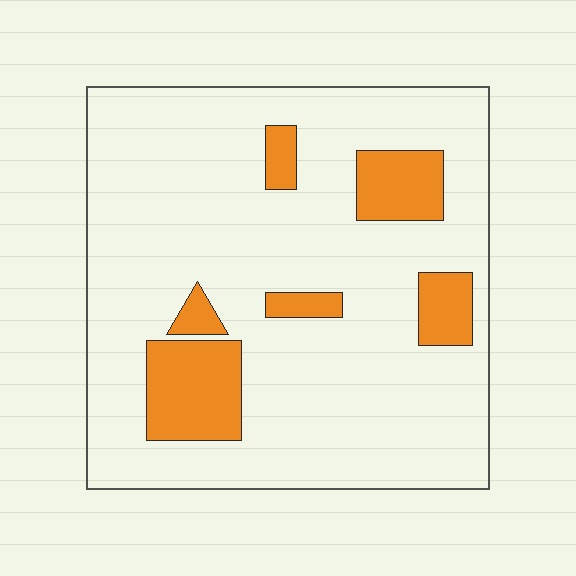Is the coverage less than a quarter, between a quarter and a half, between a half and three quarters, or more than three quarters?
Less than a quarter.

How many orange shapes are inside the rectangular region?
6.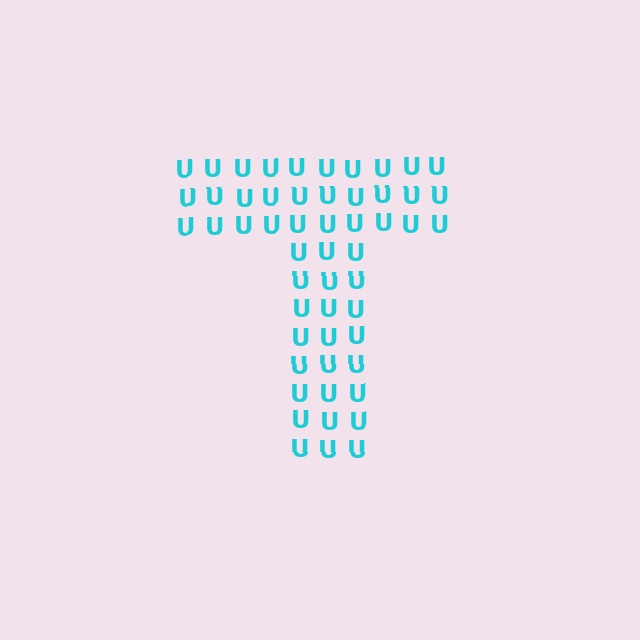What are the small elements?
The small elements are letter U's.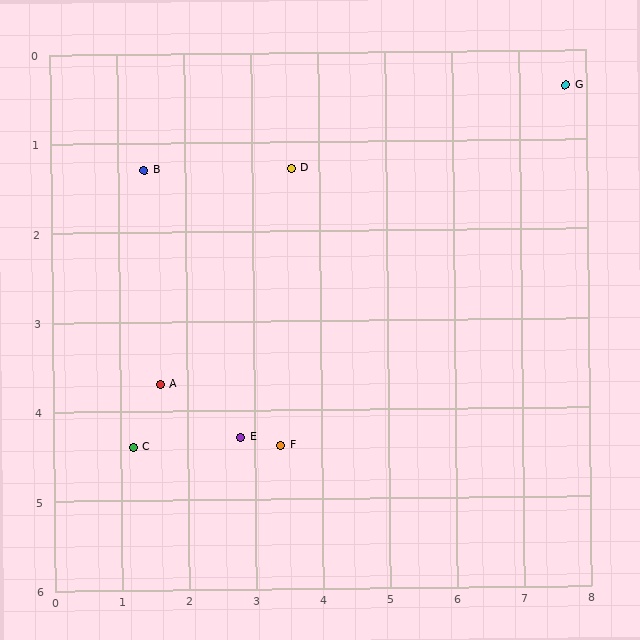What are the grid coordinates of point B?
Point B is at approximately (1.4, 1.3).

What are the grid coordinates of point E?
Point E is at approximately (2.8, 4.3).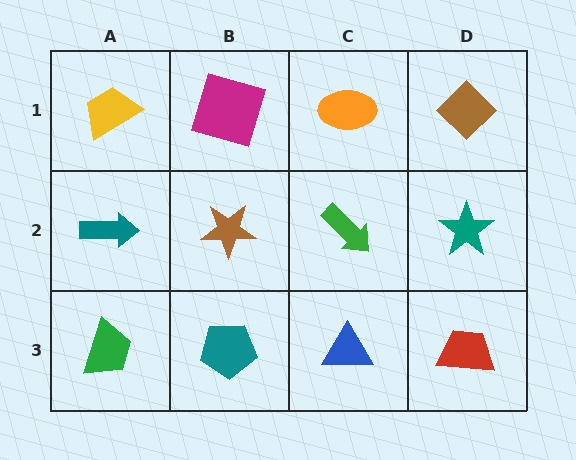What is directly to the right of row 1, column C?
A brown diamond.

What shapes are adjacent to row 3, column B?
A brown star (row 2, column B), a green trapezoid (row 3, column A), a blue triangle (row 3, column C).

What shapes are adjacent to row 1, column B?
A brown star (row 2, column B), a yellow trapezoid (row 1, column A), an orange ellipse (row 1, column C).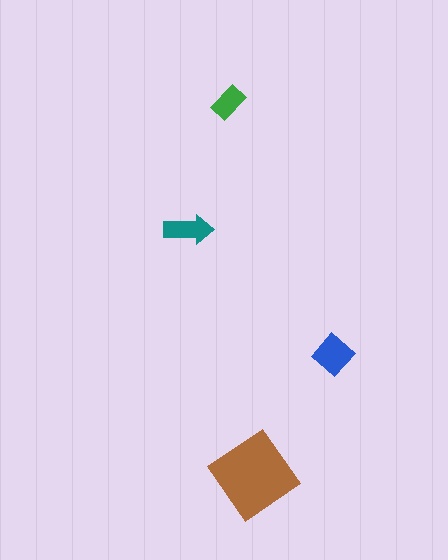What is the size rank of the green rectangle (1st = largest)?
4th.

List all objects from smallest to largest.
The green rectangle, the teal arrow, the blue diamond, the brown diamond.